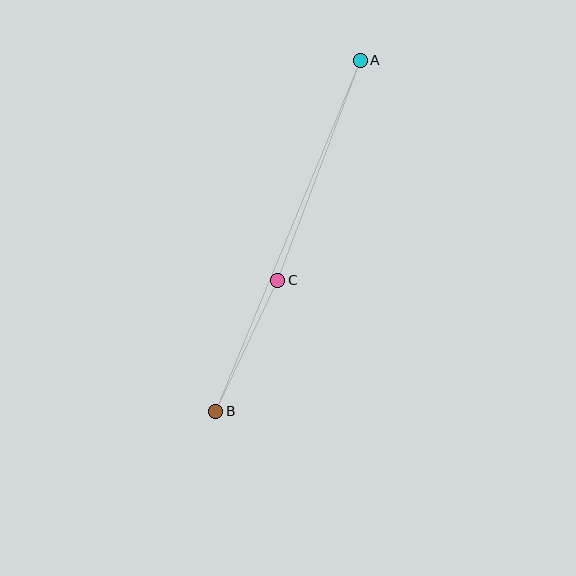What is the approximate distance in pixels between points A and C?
The distance between A and C is approximately 235 pixels.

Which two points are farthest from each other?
Points A and B are farthest from each other.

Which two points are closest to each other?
Points B and C are closest to each other.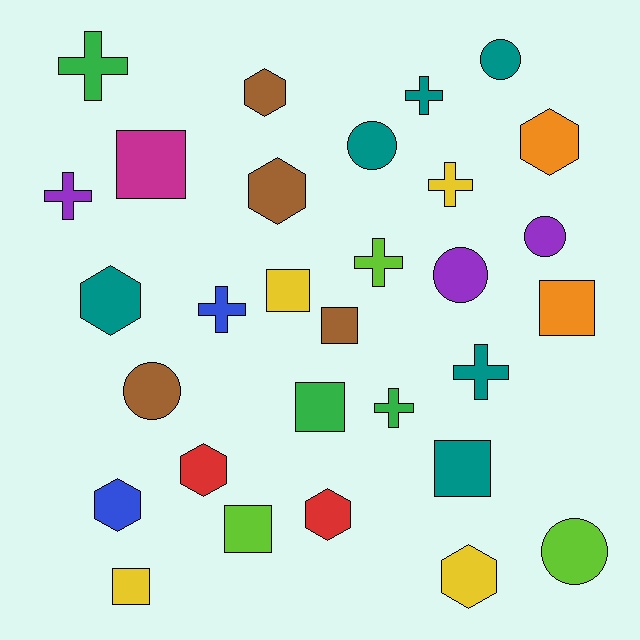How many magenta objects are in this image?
There is 1 magenta object.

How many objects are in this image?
There are 30 objects.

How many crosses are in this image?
There are 8 crosses.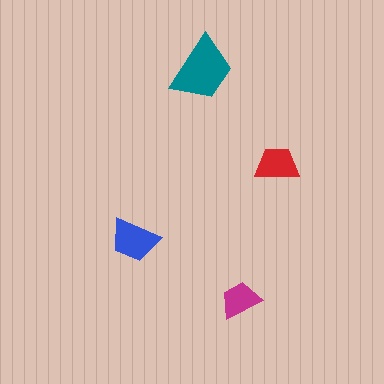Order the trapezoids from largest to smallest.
the teal one, the blue one, the red one, the magenta one.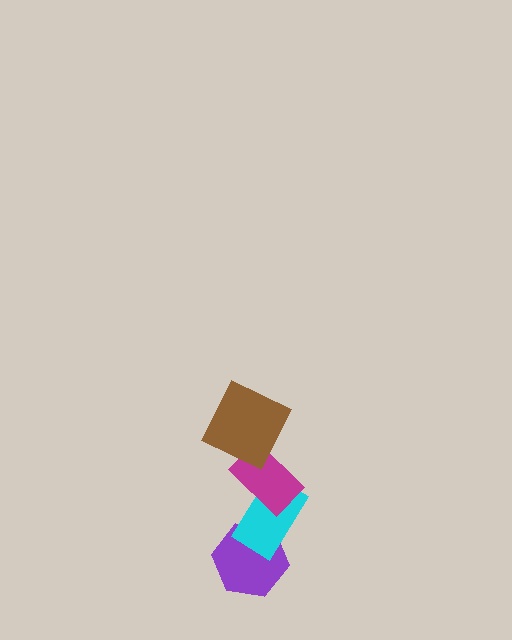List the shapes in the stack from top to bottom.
From top to bottom: the brown square, the magenta rectangle, the cyan rectangle, the purple hexagon.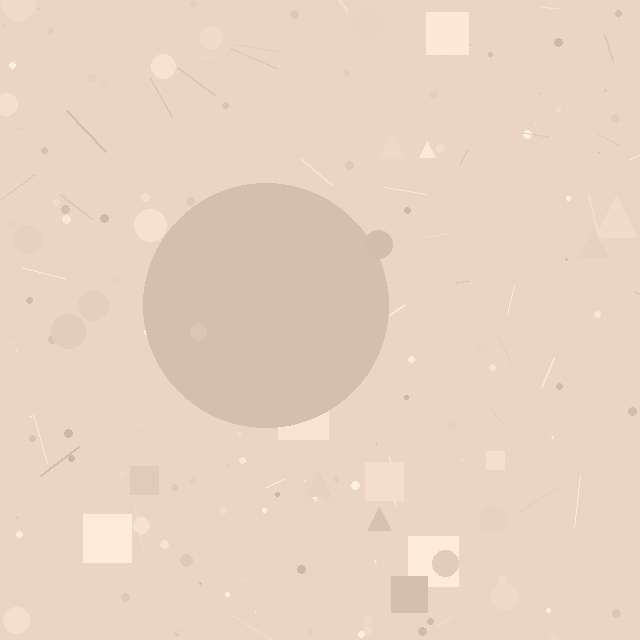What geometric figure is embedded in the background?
A circle is embedded in the background.